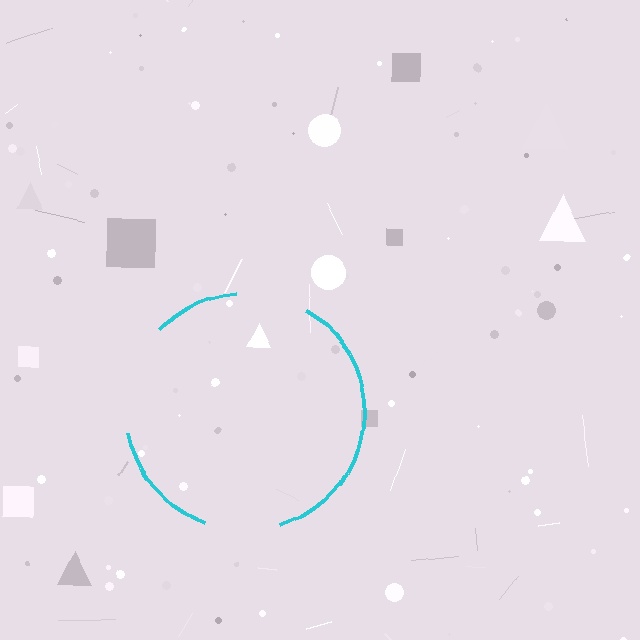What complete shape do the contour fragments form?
The contour fragments form a circle.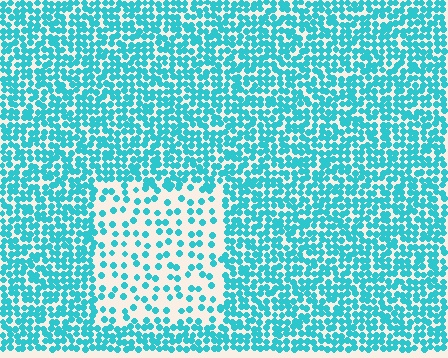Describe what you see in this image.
The image contains small cyan elements arranged at two different densities. A rectangle-shaped region is visible where the elements are less densely packed than the surrounding area.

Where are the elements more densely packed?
The elements are more densely packed outside the rectangle boundary.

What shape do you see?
I see a rectangle.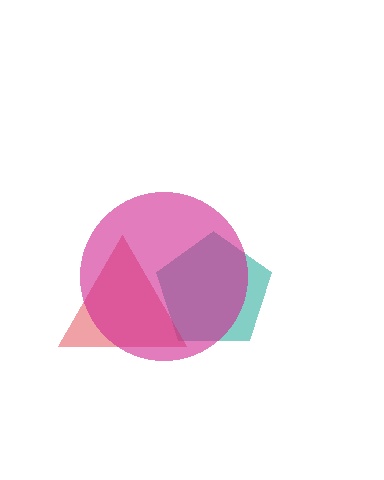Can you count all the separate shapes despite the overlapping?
Yes, there are 3 separate shapes.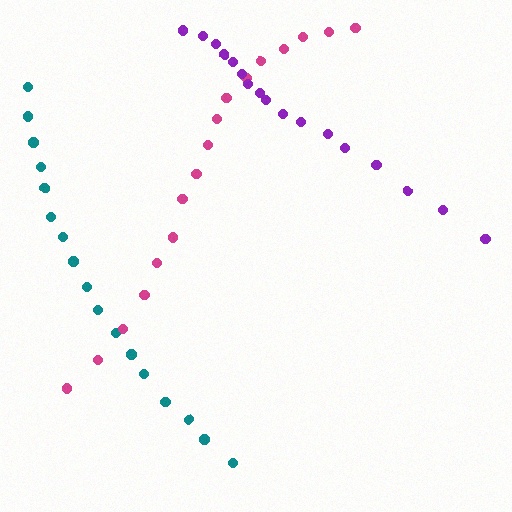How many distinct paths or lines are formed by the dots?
There are 3 distinct paths.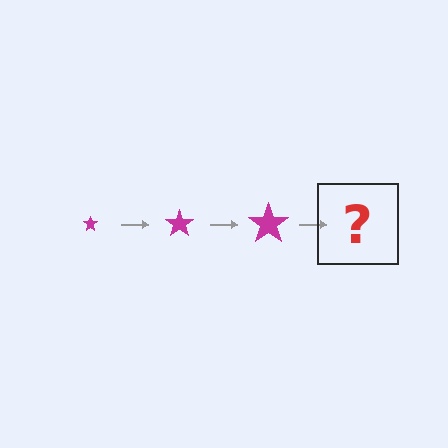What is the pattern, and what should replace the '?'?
The pattern is that the star gets progressively larger each step. The '?' should be a magenta star, larger than the previous one.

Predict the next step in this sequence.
The next step is a magenta star, larger than the previous one.